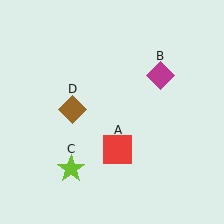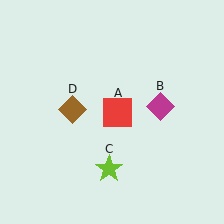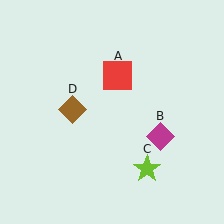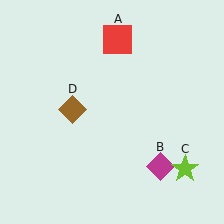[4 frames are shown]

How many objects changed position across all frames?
3 objects changed position: red square (object A), magenta diamond (object B), lime star (object C).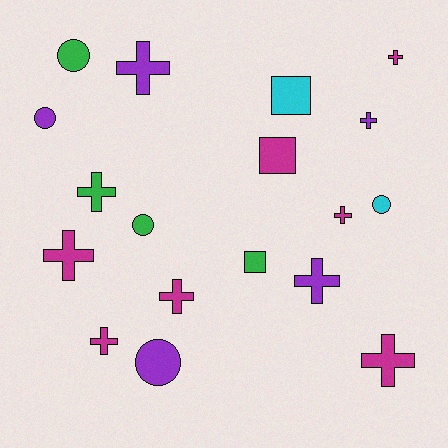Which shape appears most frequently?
Cross, with 10 objects.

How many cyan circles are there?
There is 1 cyan circle.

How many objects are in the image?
There are 18 objects.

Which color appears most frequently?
Magenta, with 7 objects.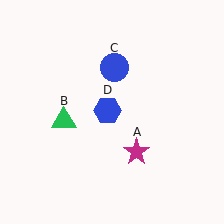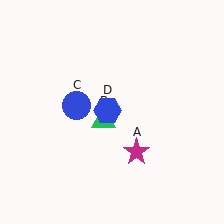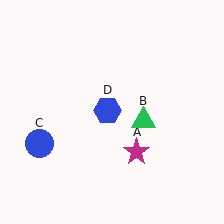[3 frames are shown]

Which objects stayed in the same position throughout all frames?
Magenta star (object A) and blue hexagon (object D) remained stationary.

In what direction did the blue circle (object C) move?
The blue circle (object C) moved down and to the left.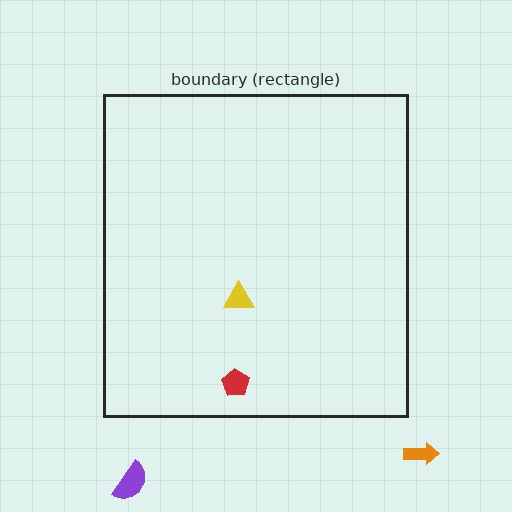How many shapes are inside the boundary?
2 inside, 2 outside.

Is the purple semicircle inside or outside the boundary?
Outside.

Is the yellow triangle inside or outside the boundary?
Inside.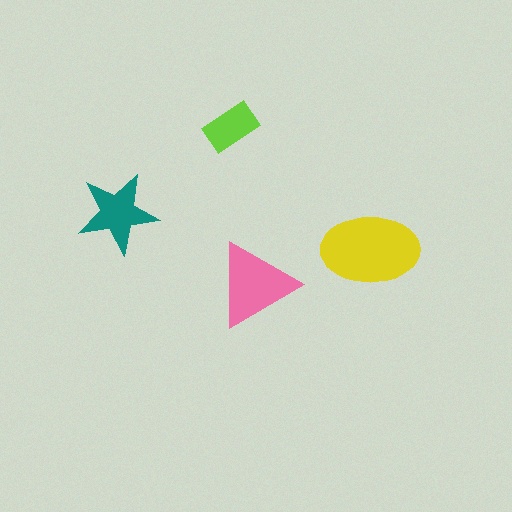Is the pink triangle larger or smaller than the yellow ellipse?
Smaller.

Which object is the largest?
The yellow ellipse.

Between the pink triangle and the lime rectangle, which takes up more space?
The pink triangle.